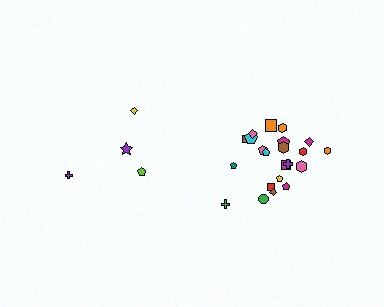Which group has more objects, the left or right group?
The right group.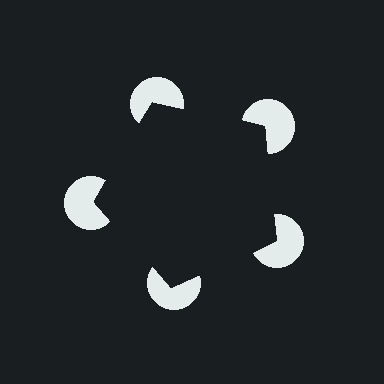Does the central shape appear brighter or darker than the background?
It typically appears slightly darker than the background, even though no actual brightness change is drawn.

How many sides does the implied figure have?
5 sides.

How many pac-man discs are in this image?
There are 5 — one at each vertex of the illusory pentagon.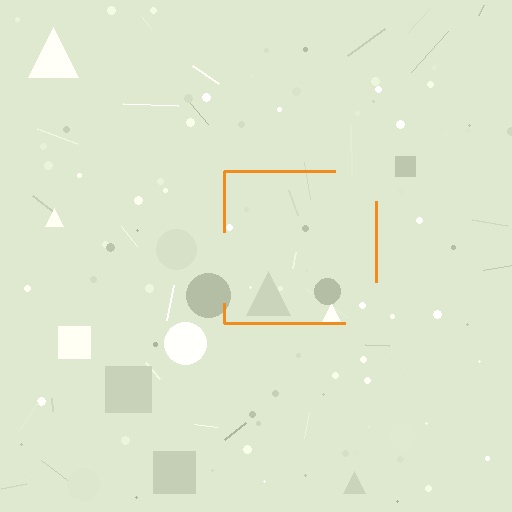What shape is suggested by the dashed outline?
The dashed outline suggests a square.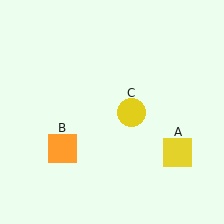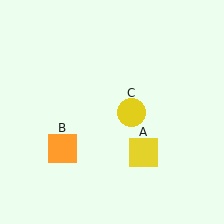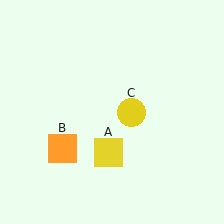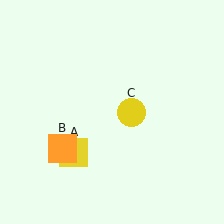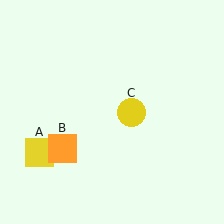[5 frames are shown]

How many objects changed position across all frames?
1 object changed position: yellow square (object A).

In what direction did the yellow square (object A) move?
The yellow square (object A) moved left.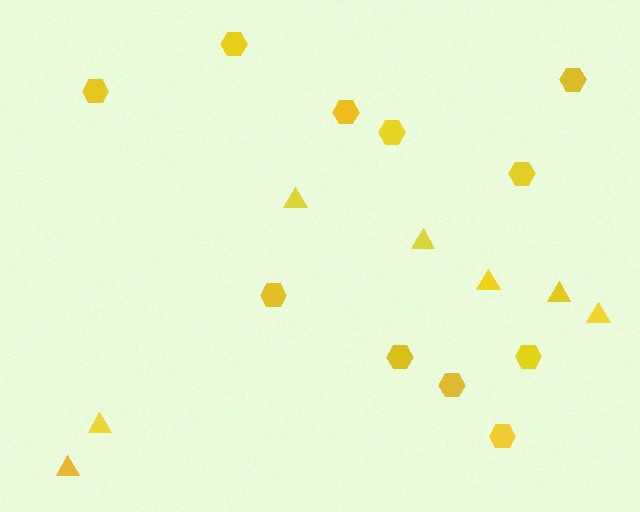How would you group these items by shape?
There are 2 groups: one group of triangles (7) and one group of hexagons (11).